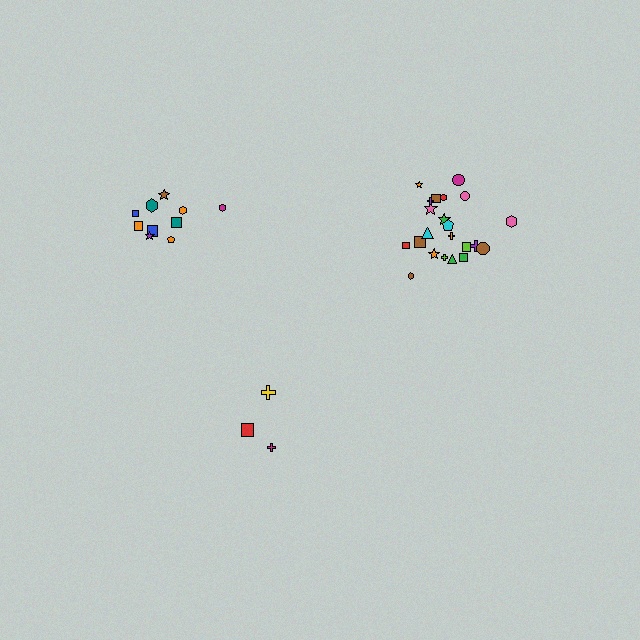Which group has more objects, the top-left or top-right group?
The top-right group.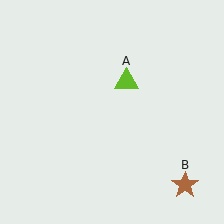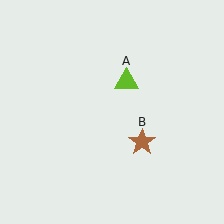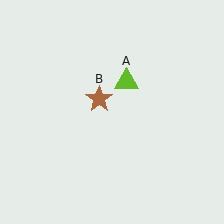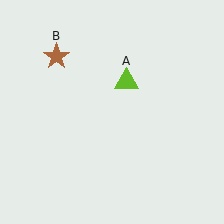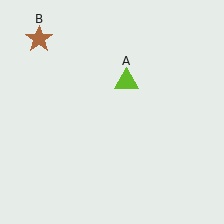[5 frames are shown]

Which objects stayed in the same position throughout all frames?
Lime triangle (object A) remained stationary.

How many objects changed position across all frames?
1 object changed position: brown star (object B).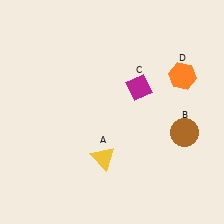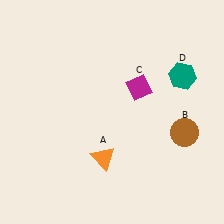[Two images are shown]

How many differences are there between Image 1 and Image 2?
There are 2 differences between the two images.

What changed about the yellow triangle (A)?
In Image 1, A is yellow. In Image 2, it changed to orange.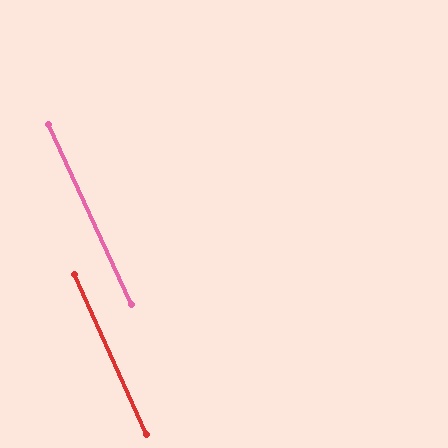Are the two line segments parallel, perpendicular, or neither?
Parallel — their directions differ by only 0.5°.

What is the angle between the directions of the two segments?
Approximately 1 degree.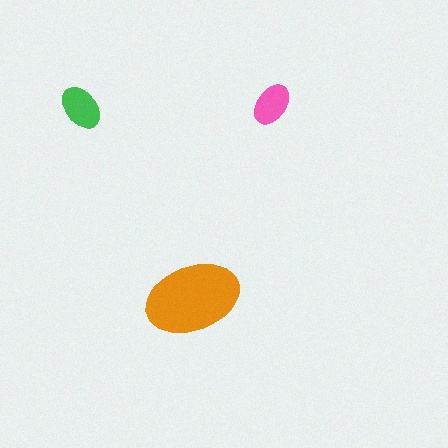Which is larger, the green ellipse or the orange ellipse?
The orange one.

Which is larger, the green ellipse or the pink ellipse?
The green one.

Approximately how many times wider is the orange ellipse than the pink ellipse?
About 2 times wider.